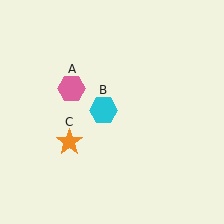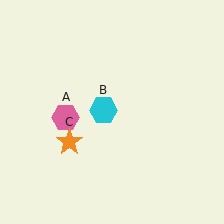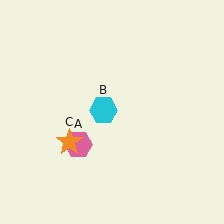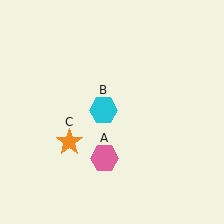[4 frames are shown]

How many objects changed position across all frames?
1 object changed position: pink hexagon (object A).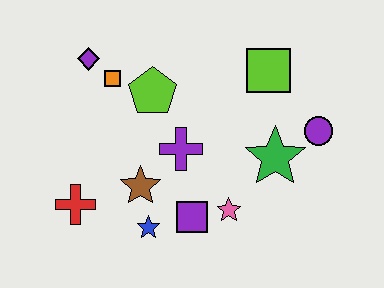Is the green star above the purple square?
Yes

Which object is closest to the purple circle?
The green star is closest to the purple circle.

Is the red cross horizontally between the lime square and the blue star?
No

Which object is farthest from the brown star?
The purple circle is farthest from the brown star.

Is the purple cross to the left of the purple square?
Yes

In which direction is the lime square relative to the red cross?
The lime square is to the right of the red cross.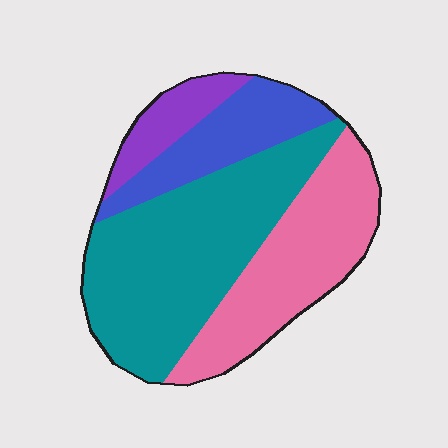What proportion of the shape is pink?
Pink covers about 30% of the shape.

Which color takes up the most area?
Teal, at roughly 45%.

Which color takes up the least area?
Purple, at roughly 10%.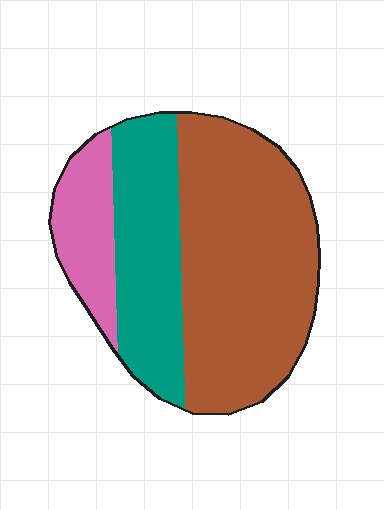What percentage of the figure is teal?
Teal covers around 30% of the figure.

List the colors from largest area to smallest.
From largest to smallest: brown, teal, pink.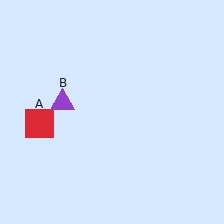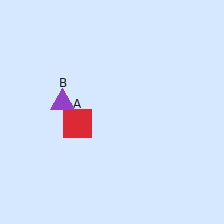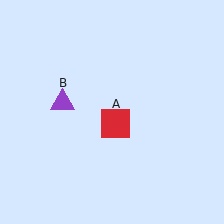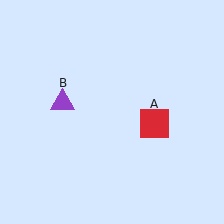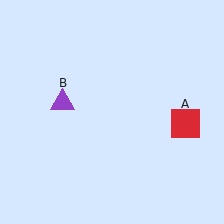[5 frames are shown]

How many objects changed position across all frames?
1 object changed position: red square (object A).